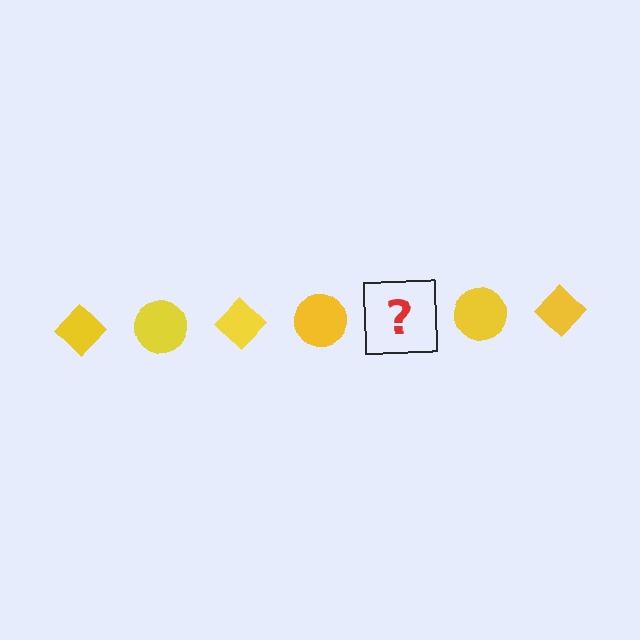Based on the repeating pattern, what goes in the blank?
The blank should be a yellow diamond.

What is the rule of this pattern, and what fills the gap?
The rule is that the pattern cycles through diamond, circle shapes in yellow. The gap should be filled with a yellow diamond.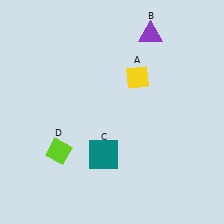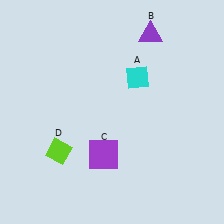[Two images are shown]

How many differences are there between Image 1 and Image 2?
There are 2 differences between the two images.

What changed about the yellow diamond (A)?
In Image 1, A is yellow. In Image 2, it changed to cyan.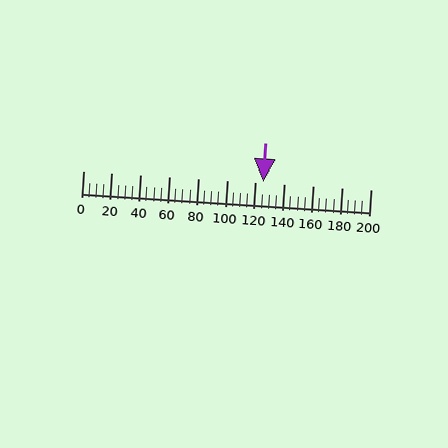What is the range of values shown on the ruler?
The ruler shows values from 0 to 200.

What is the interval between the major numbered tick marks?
The major tick marks are spaced 20 units apart.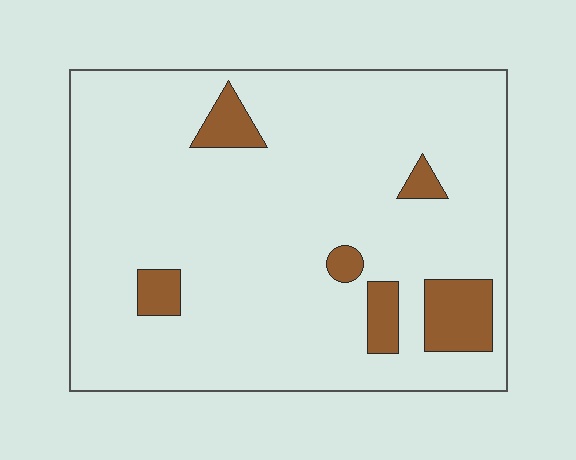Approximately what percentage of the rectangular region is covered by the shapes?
Approximately 10%.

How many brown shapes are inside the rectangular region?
6.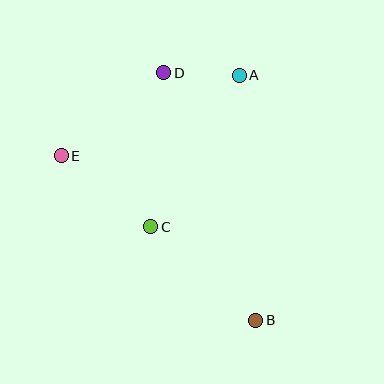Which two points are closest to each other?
Points A and D are closest to each other.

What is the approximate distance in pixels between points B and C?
The distance between B and C is approximately 141 pixels.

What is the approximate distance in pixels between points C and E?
The distance between C and E is approximately 114 pixels.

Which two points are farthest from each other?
Points B and D are farthest from each other.